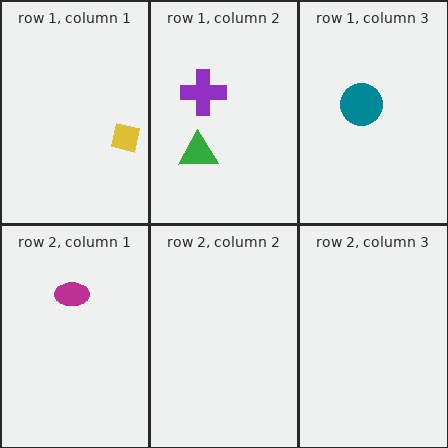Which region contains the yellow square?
The row 1, column 1 region.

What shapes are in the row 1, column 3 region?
The teal circle.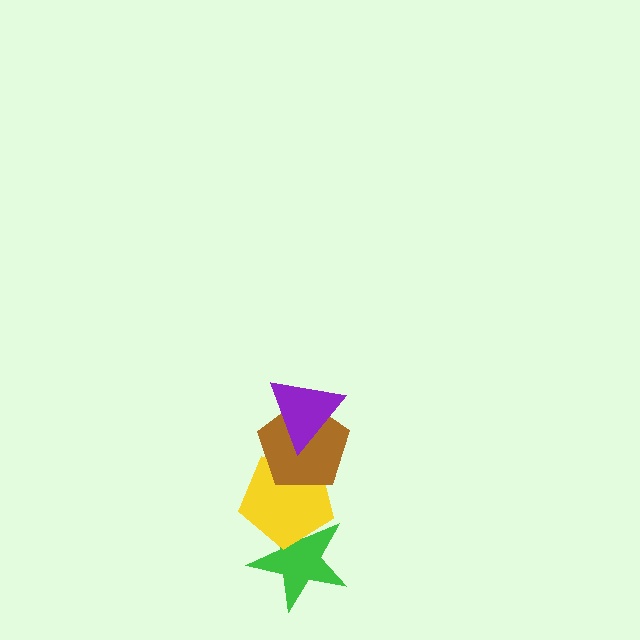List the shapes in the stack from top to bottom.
From top to bottom: the purple triangle, the brown pentagon, the yellow pentagon, the green star.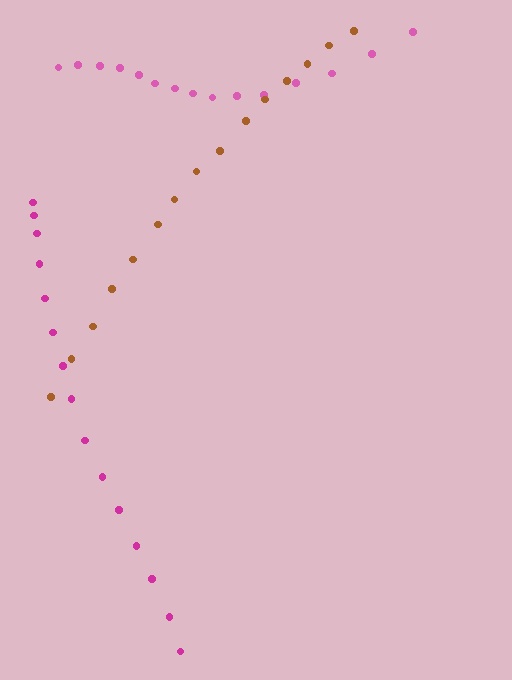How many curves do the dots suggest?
There are 3 distinct paths.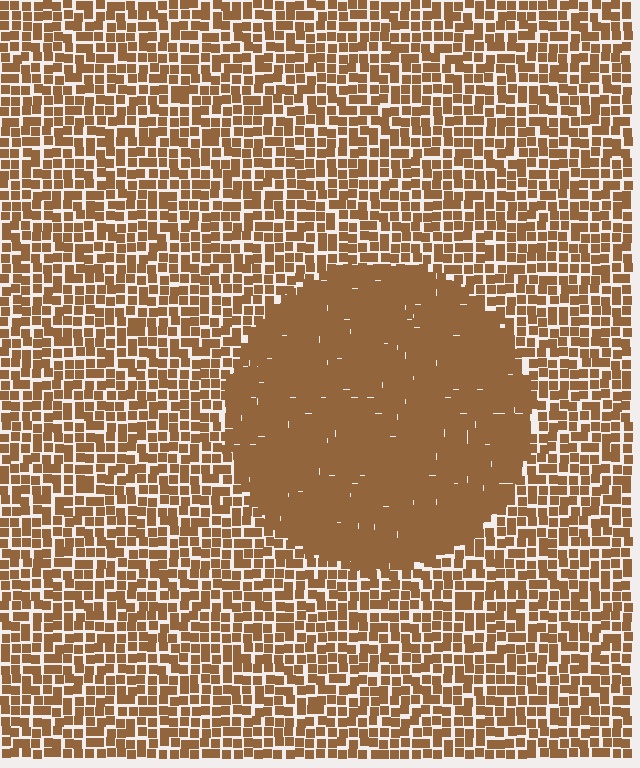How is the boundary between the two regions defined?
The boundary is defined by a change in element density (approximately 1.8x ratio). All elements are the same color, size, and shape.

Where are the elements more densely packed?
The elements are more densely packed inside the circle boundary.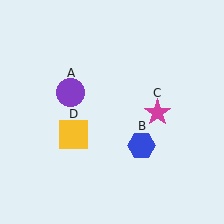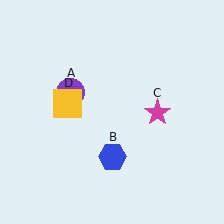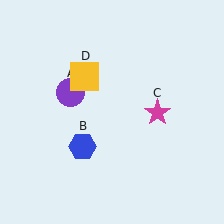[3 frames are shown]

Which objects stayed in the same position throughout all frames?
Purple circle (object A) and magenta star (object C) remained stationary.